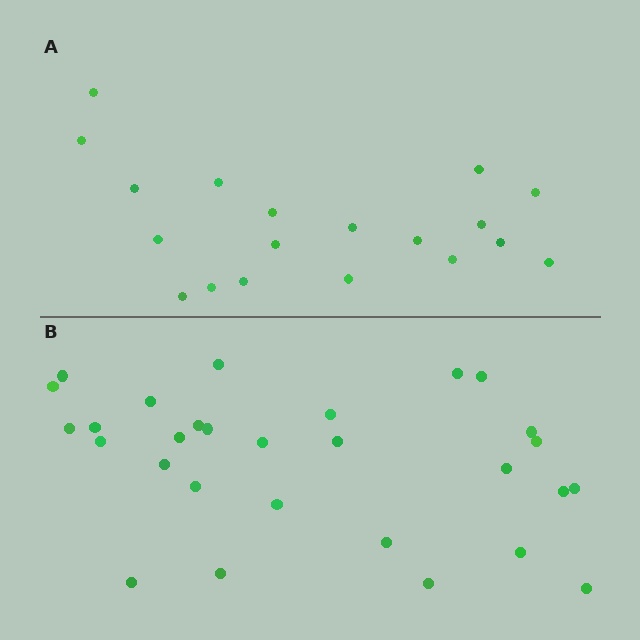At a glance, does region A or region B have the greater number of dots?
Region B (the bottom region) has more dots.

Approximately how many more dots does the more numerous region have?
Region B has roughly 10 or so more dots than region A.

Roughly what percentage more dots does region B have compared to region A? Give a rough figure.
About 55% more.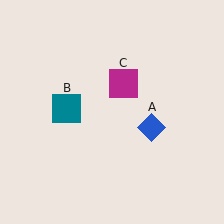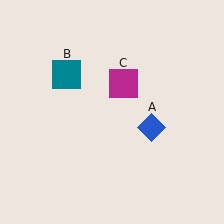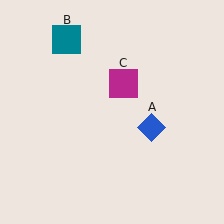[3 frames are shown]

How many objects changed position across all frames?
1 object changed position: teal square (object B).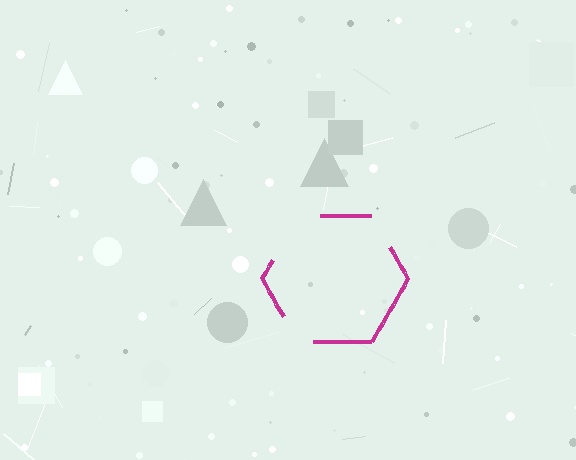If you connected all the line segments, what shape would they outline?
They would outline a hexagon.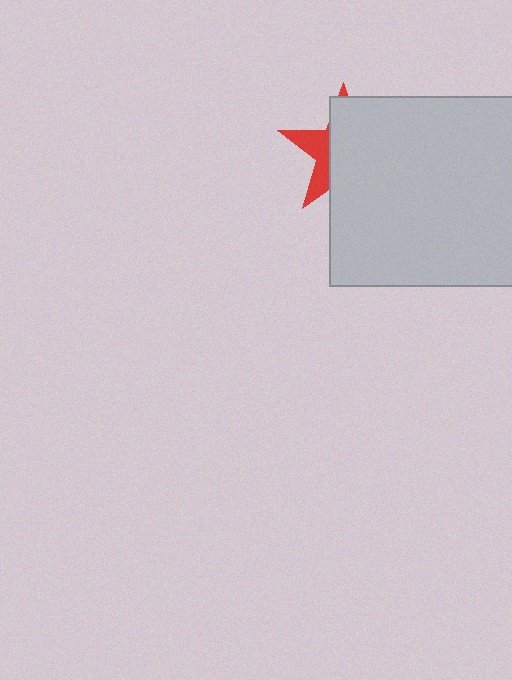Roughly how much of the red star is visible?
A small part of it is visible (roughly 32%).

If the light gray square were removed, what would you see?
You would see the complete red star.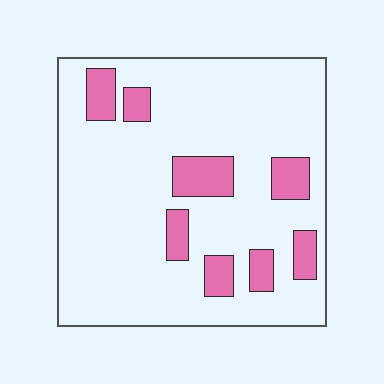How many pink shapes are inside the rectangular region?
8.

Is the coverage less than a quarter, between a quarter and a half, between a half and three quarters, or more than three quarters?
Less than a quarter.